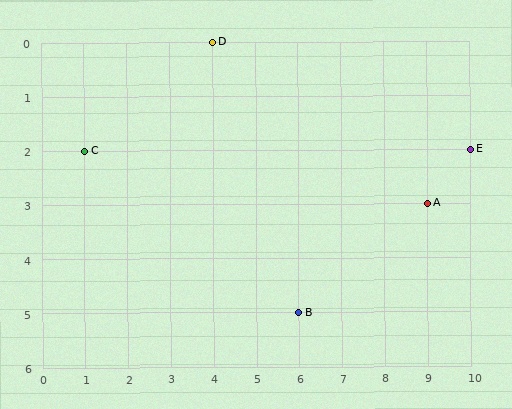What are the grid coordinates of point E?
Point E is at grid coordinates (10, 2).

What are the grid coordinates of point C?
Point C is at grid coordinates (1, 2).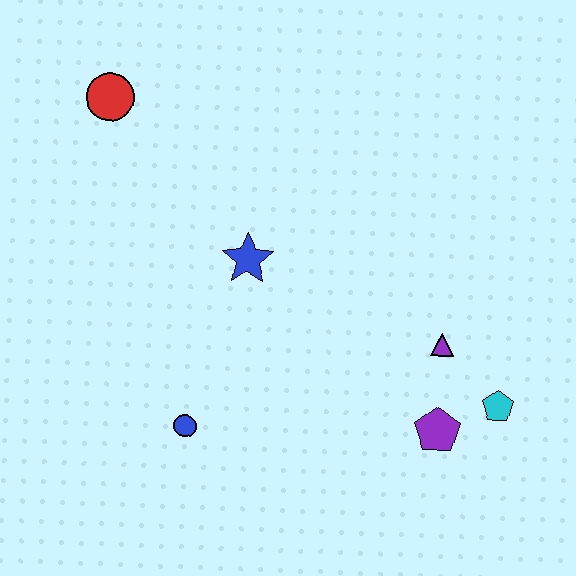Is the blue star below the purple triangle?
No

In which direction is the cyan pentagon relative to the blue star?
The cyan pentagon is to the right of the blue star.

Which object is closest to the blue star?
The blue circle is closest to the blue star.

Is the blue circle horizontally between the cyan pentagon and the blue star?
No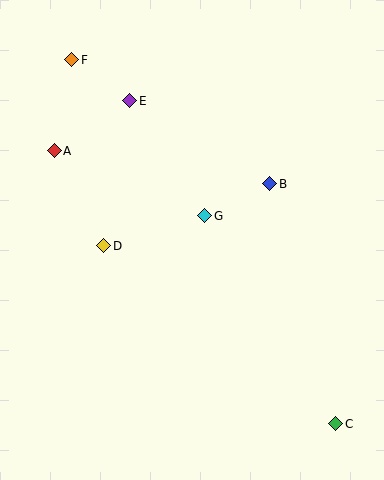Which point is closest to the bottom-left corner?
Point D is closest to the bottom-left corner.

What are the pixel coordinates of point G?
Point G is at (205, 216).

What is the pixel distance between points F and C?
The distance between F and C is 450 pixels.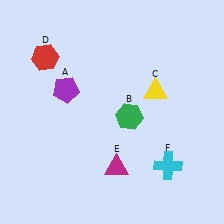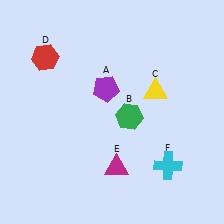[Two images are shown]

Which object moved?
The purple pentagon (A) moved right.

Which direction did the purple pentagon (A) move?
The purple pentagon (A) moved right.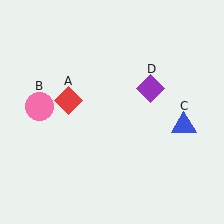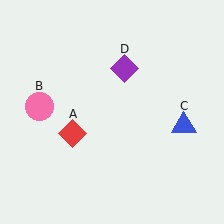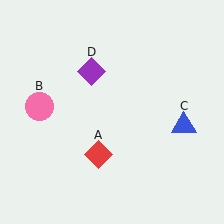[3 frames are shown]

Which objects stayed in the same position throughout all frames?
Pink circle (object B) and blue triangle (object C) remained stationary.